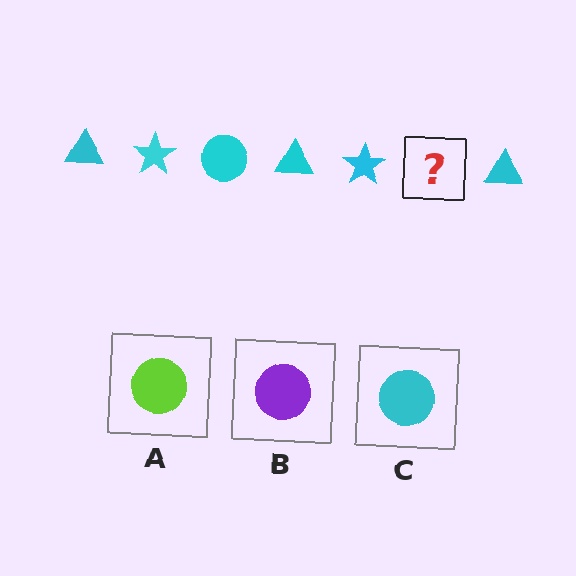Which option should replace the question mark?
Option C.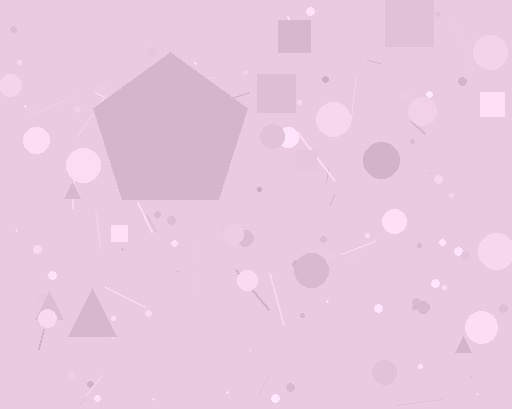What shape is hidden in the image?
A pentagon is hidden in the image.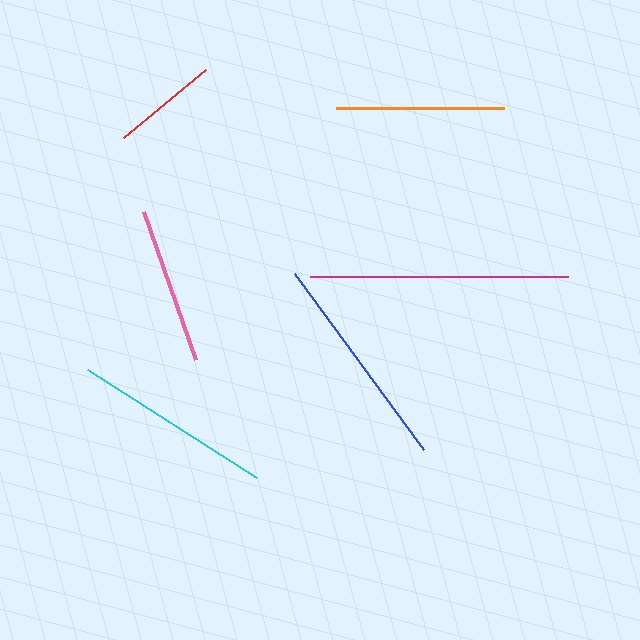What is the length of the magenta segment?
The magenta segment is approximately 258 pixels long.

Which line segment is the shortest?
The red line is the shortest at approximately 107 pixels.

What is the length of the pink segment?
The pink segment is approximately 156 pixels long.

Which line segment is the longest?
The magenta line is the longest at approximately 258 pixels.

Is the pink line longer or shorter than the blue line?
The blue line is longer than the pink line.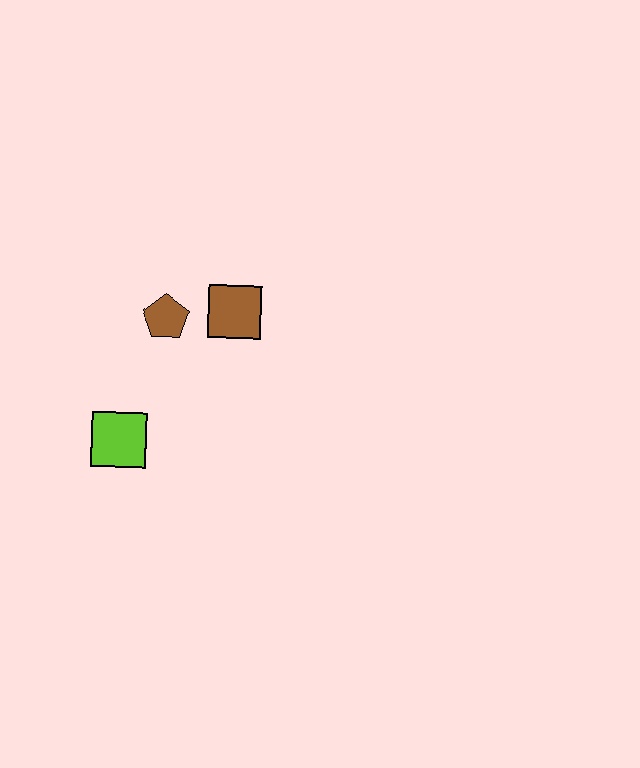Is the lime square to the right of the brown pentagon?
No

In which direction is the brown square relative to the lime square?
The brown square is above the lime square.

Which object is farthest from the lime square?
The brown square is farthest from the lime square.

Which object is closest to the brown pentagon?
The brown square is closest to the brown pentagon.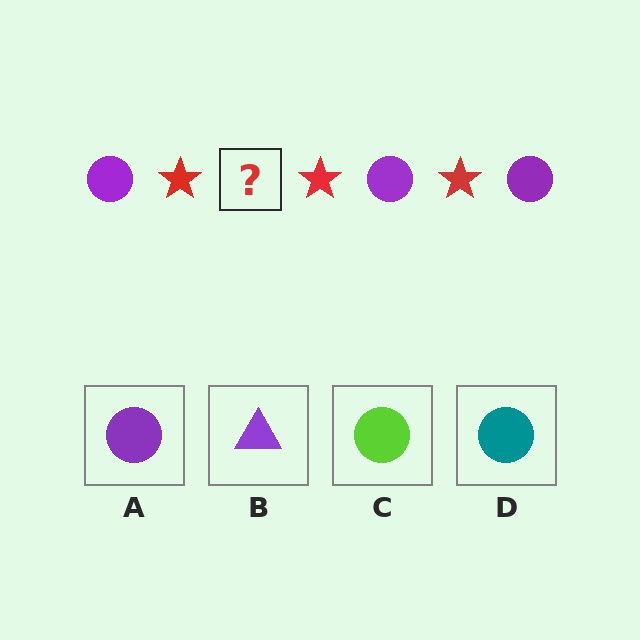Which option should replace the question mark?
Option A.